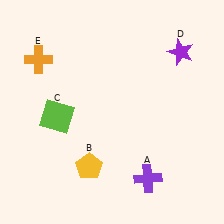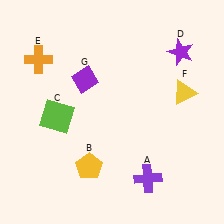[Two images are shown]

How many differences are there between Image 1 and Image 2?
There are 2 differences between the two images.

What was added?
A yellow triangle (F), a purple diamond (G) were added in Image 2.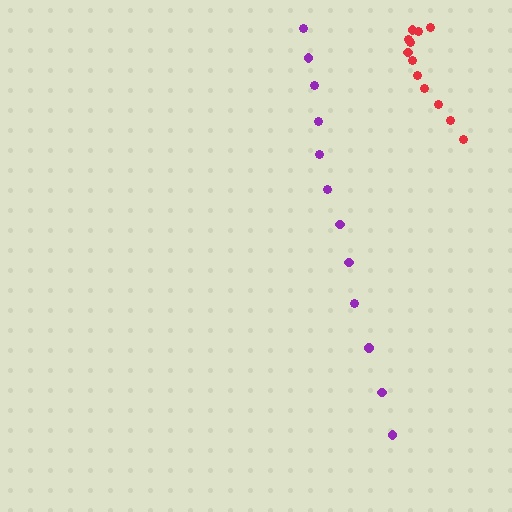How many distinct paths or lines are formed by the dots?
There are 2 distinct paths.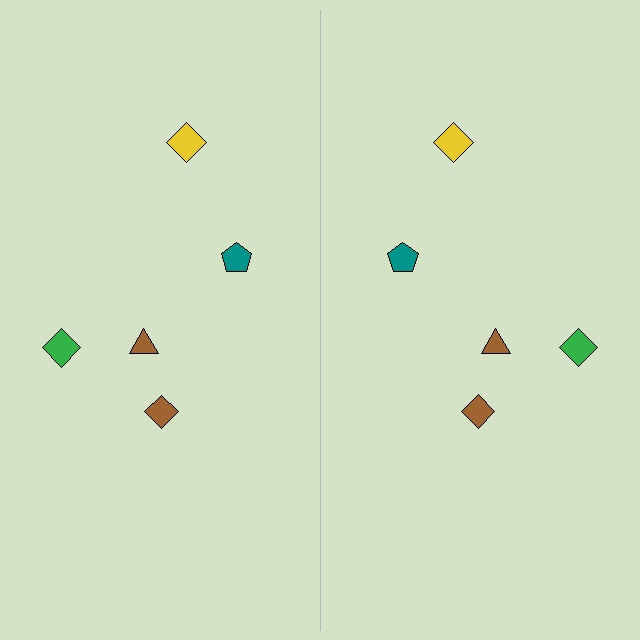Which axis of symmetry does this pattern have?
The pattern has a vertical axis of symmetry running through the center of the image.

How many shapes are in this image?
There are 10 shapes in this image.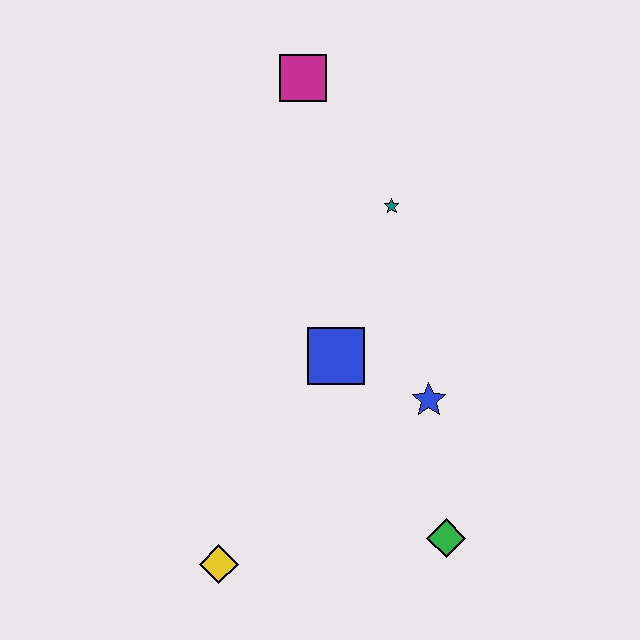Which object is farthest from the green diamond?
The magenta square is farthest from the green diamond.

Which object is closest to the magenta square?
The teal star is closest to the magenta square.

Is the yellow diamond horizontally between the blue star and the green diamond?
No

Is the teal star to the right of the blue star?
No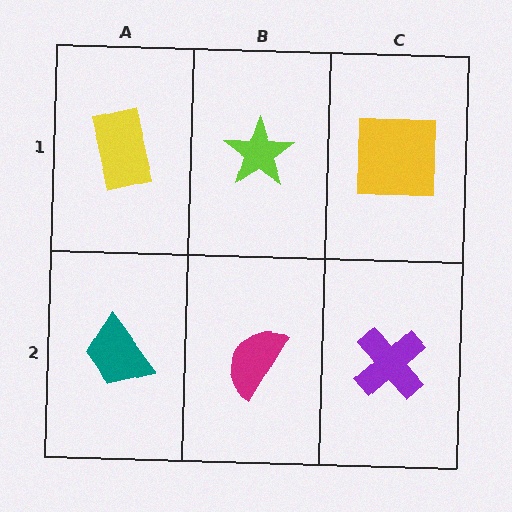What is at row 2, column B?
A magenta semicircle.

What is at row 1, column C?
A yellow square.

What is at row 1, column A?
A yellow rectangle.